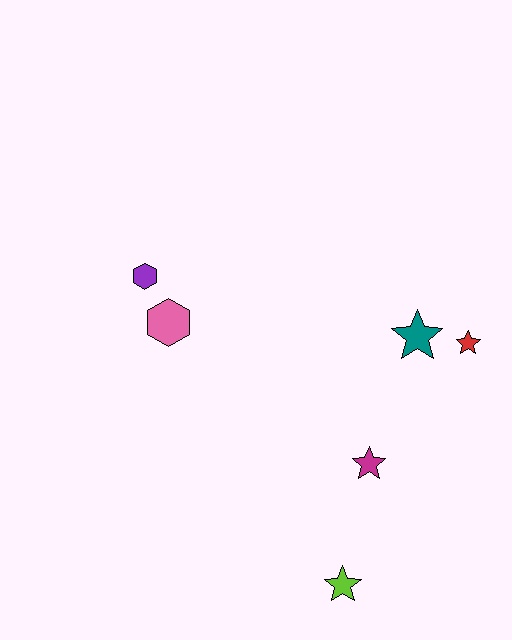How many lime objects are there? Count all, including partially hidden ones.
There is 1 lime object.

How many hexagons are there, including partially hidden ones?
There are 2 hexagons.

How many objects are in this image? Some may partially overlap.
There are 6 objects.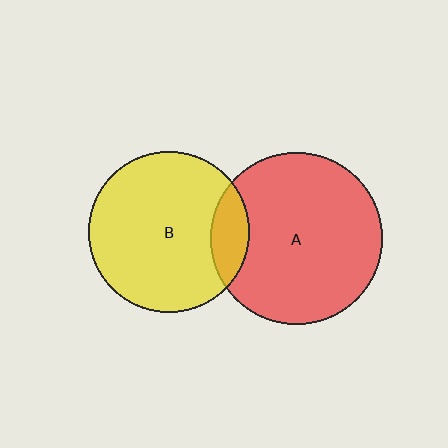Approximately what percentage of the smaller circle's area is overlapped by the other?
Approximately 15%.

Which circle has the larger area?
Circle A (red).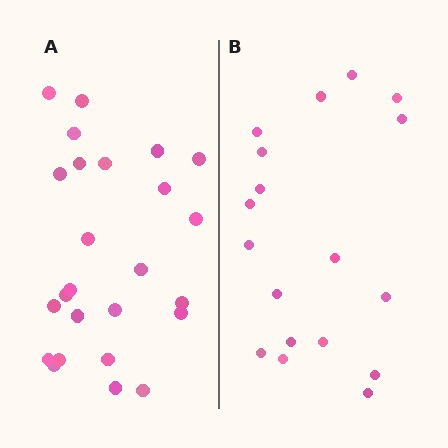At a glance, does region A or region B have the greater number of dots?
Region A (the left region) has more dots.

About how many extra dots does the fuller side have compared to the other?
Region A has roughly 8 or so more dots than region B.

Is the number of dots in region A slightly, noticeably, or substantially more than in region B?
Region A has noticeably more, but not dramatically so. The ratio is roughly 1.4 to 1.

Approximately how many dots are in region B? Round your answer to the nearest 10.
About 20 dots. (The exact count is 18, which rounds to 20.)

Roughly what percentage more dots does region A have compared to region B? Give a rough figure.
About 40% more.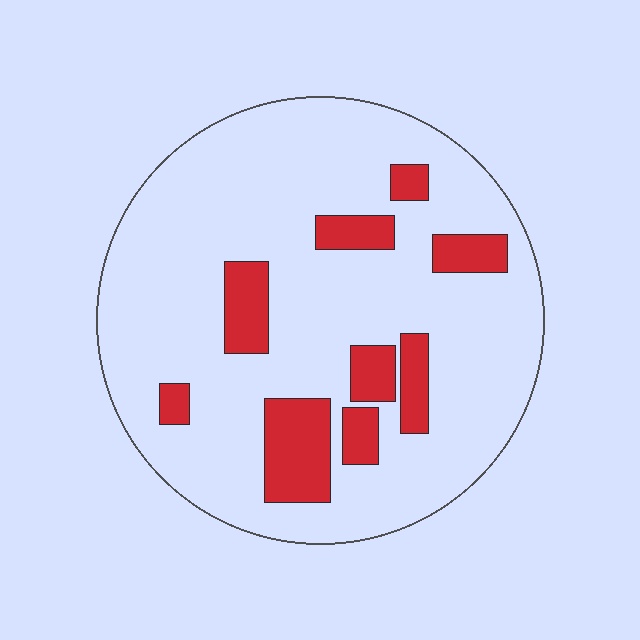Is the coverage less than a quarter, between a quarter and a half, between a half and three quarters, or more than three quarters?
Less than a quarter.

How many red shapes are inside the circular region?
9.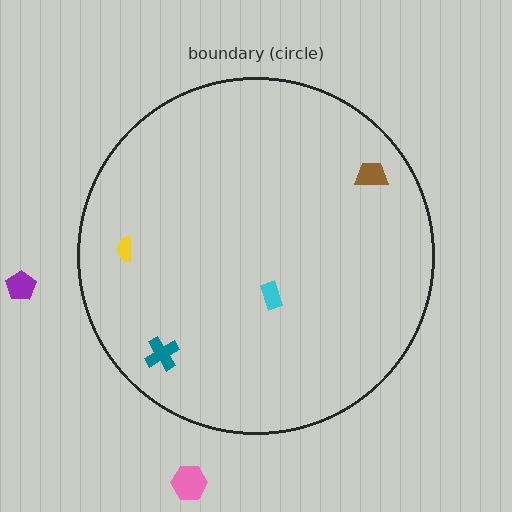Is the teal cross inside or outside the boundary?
Inside.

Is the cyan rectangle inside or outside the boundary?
Inside.